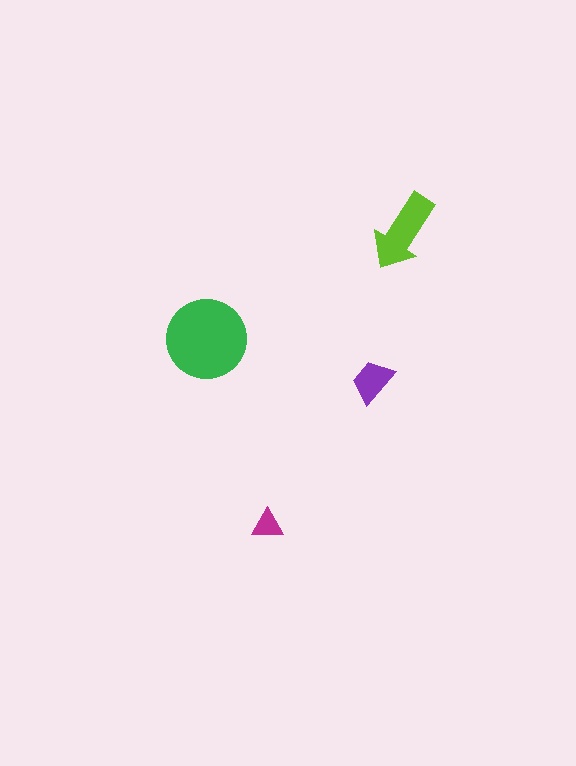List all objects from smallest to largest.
The magenta triangle, the purple trapezoid, the lime arrow, the green circle.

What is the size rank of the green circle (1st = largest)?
1st.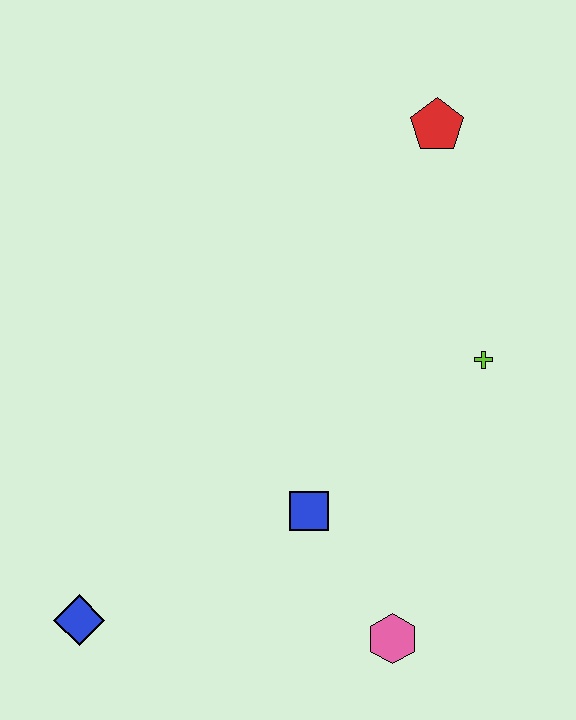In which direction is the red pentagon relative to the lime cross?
The red pentagon is above the lime cross.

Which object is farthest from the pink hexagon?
The red pentagon is farthest from the pink hexagon.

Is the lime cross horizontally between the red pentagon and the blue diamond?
No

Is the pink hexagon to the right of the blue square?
Yes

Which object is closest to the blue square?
The pink hexagon is closest to the blue square.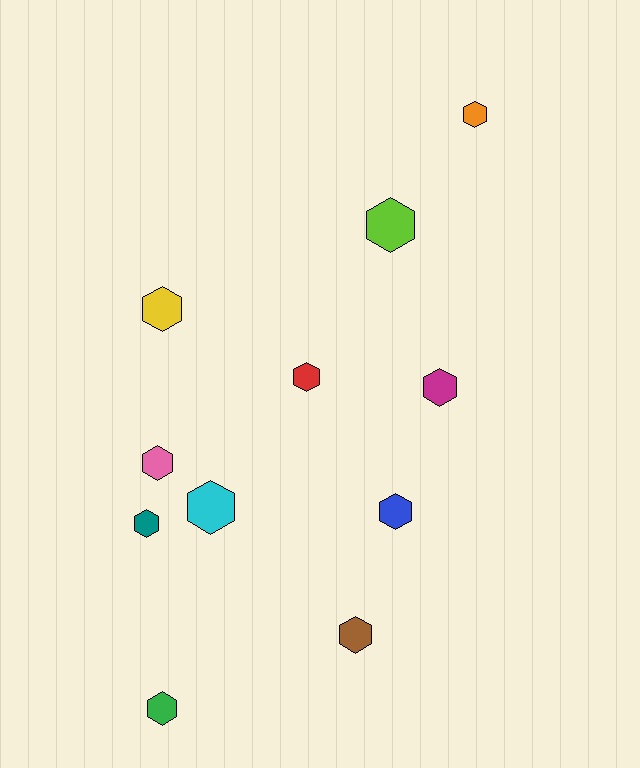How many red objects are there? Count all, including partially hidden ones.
There is 1 red object.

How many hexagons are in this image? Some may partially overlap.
There are 11 hexagons.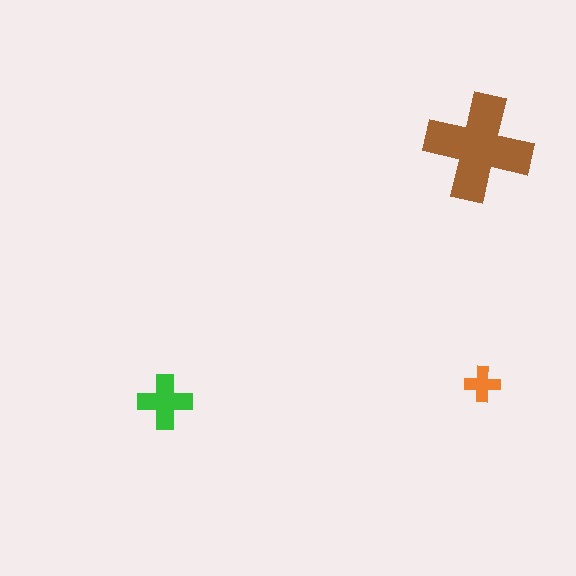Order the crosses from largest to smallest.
the brown one, the green one, the orange one.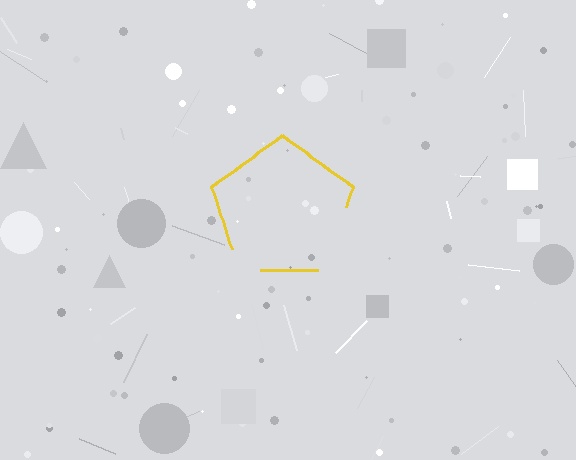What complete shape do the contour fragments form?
The contour fragments form a pentagon.